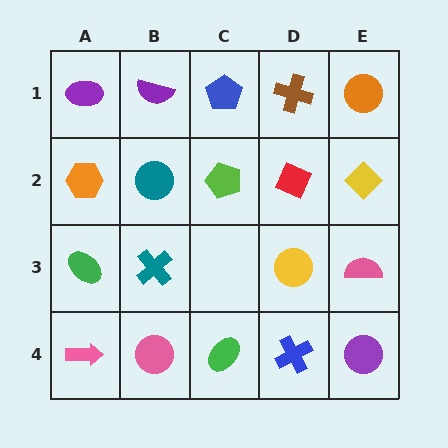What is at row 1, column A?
A purple ellipse.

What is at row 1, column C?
A blue pentagon.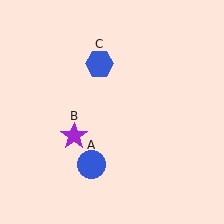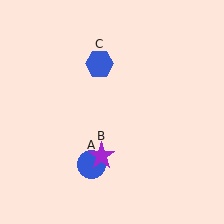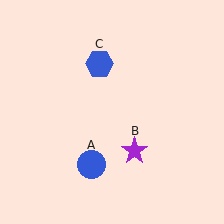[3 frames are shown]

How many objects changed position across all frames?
1 object changed position: purple star (object B).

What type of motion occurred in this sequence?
The purple star (object B) rotated counterclockwise around the center of the scene.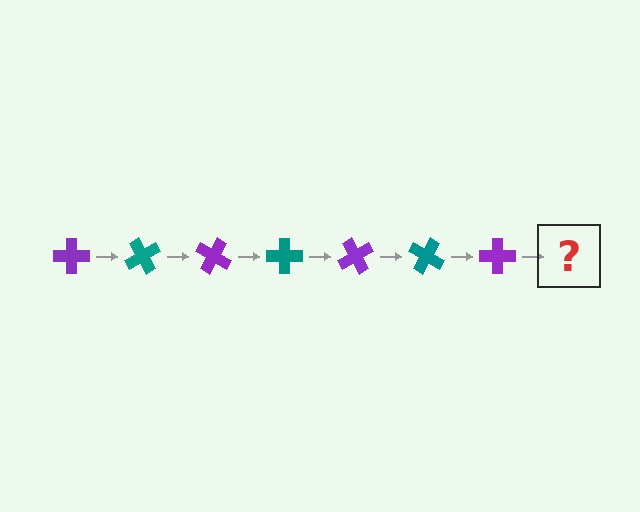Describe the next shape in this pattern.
It should be a teal cross, rotated 420 degrees from the start.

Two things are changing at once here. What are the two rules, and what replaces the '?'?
The two rules are that it rotates 60 degrees each step and the color cycles through purple and teal. The '?' should be a teal cross, rotated 420 degrees from the start.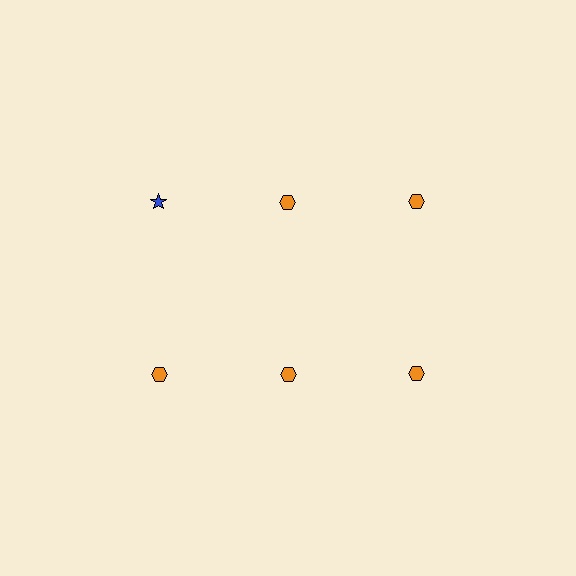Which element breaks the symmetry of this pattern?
The blue star in the top row, leftmost column breaks the symmetry. All other shapes are orange hexagons.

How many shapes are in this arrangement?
There are 6 shapes arranged in a grid pattern.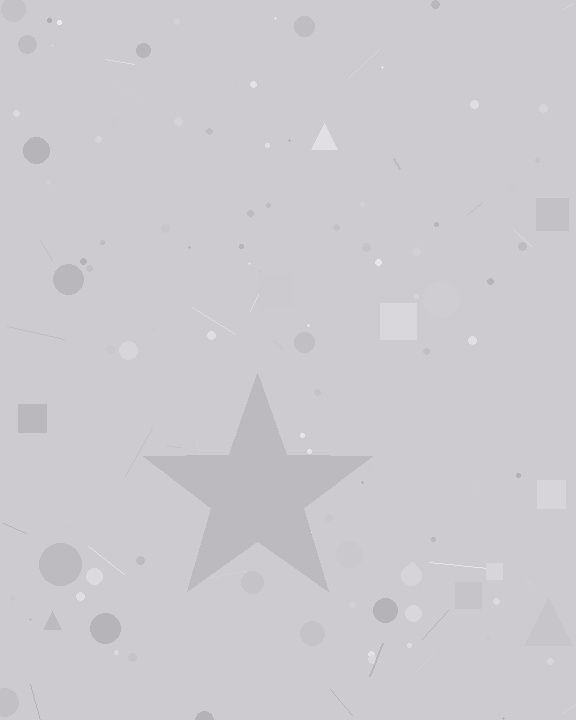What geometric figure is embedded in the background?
A star is embedded in the background.